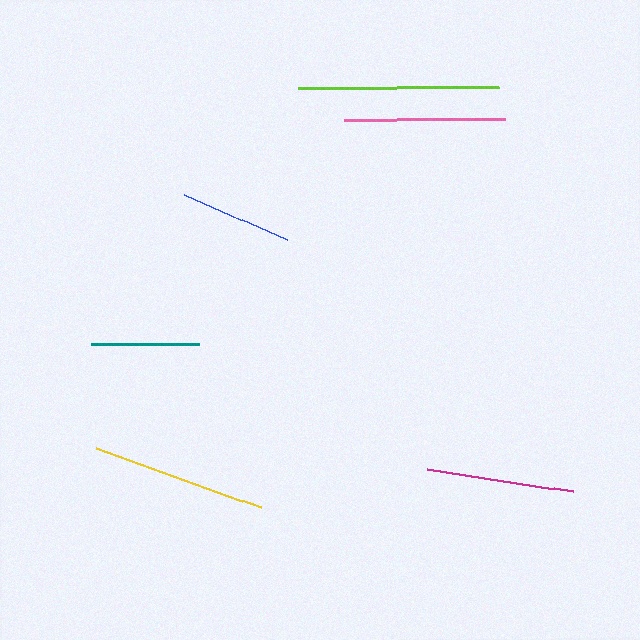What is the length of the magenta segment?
The magenta segment is approximately 147 pixels long.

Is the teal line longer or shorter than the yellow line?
The yellow line is longer than the teal line.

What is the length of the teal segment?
The teal segment is approximately 108 pixels long.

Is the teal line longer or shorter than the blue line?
The blue line is longer than the teal line.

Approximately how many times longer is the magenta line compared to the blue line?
The magenta line is approximately 1.3 times the length of the blue line.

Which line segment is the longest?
The lime line is the longest at approximately 201 pixels.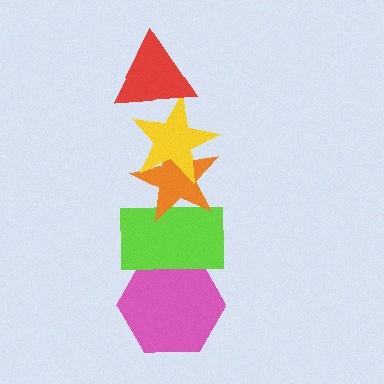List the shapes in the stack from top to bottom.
From top to bottom: the red triangle, the yellow star, the orange star, the lime rectangle, the pink hexagon.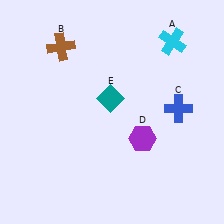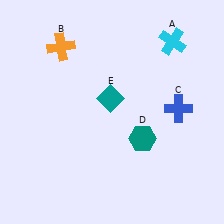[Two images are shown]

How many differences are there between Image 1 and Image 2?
There are 2 differences between the two images.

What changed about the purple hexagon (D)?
In Image 1, D is purple. In Image 2, it changed to teal.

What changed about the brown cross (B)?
In Image 1, B is brown. In Image 2, it changed to orange.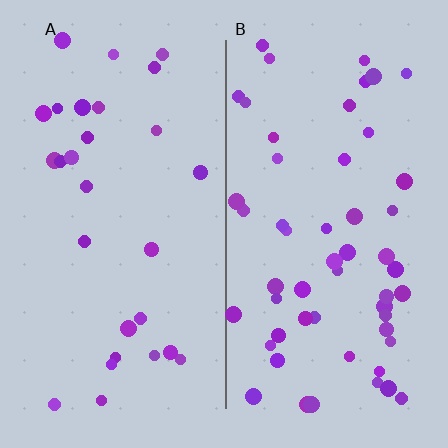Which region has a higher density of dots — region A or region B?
B (the right).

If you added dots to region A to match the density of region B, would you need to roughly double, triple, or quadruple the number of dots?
Approximately double.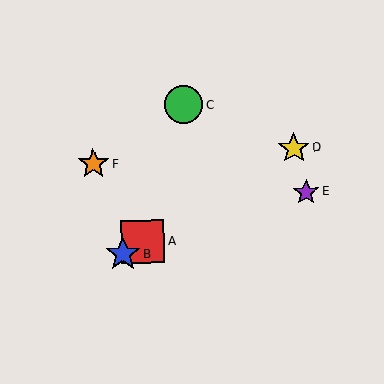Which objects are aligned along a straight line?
Objects A, B, D are aligned along a straight line.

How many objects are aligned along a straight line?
3 objects (A, B, D) are aligned along a straight line.